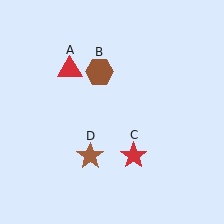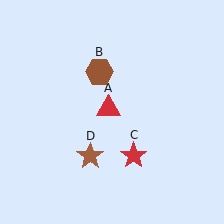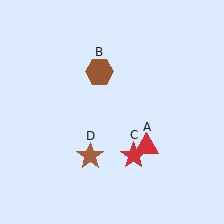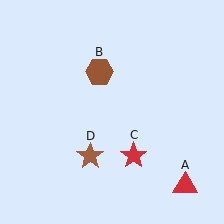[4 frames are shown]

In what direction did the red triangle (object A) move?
The red triangle (object A) moved down and to the right.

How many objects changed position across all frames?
1 object changed position: red triangle (object A).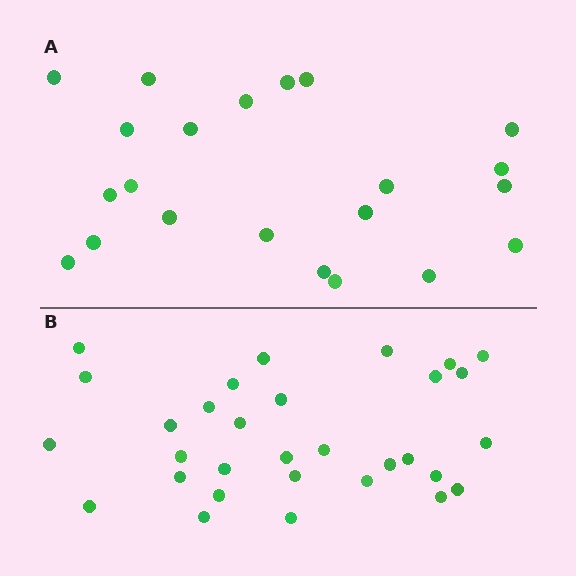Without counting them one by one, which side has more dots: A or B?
Region B (the bottom region) has more dots.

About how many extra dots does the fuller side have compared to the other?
Region B has roughly 8 or so more dots than region A.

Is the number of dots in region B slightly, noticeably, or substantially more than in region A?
Region B has noticeably more, but not dramatically so. The ratio is roughly 1.4 to 1.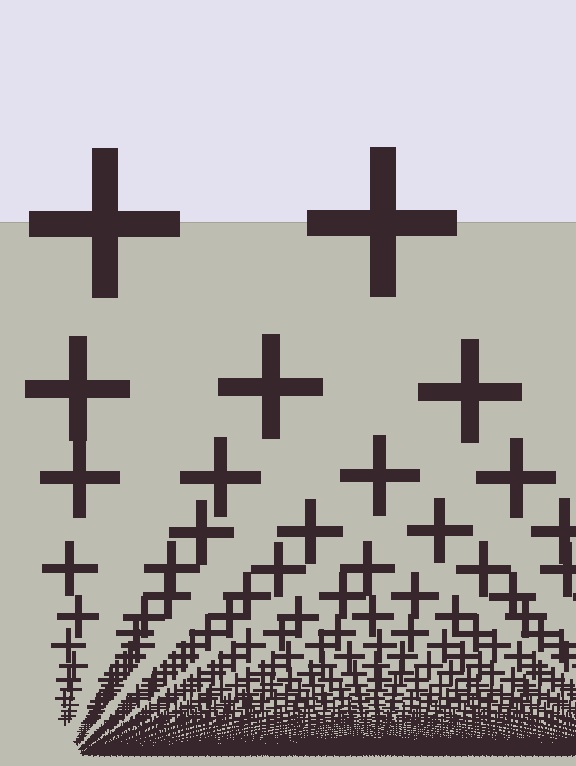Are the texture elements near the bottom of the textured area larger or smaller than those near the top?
Smaller. The gradient is inverted — elements near the bottom are smaller and denser.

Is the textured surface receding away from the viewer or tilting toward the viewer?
The surface appears to tilt toward the viewer. Texture elements get larger and sparser toward the top.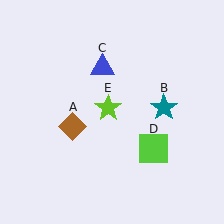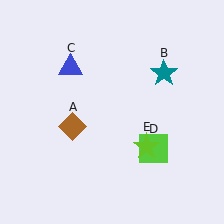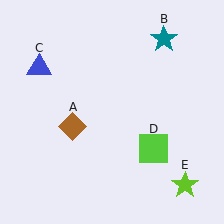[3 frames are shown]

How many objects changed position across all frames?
3 objects changed position: teal star (object B), blue triangle (object C), lime star (object E).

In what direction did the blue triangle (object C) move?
The blue triangle (object C) moved left.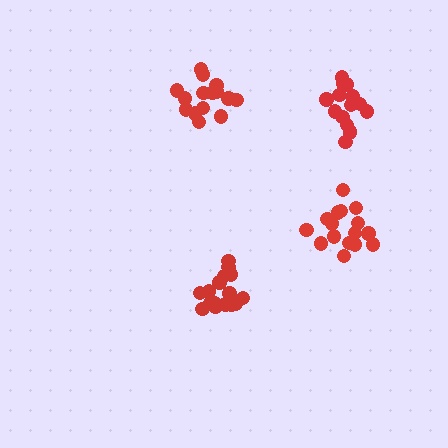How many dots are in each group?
Group 1: 15 dots, Group 2: 16 dots, Group 3: 16 dots, Group 4: 16 dots (63 total).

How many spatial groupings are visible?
There are 4 spatial groupings.